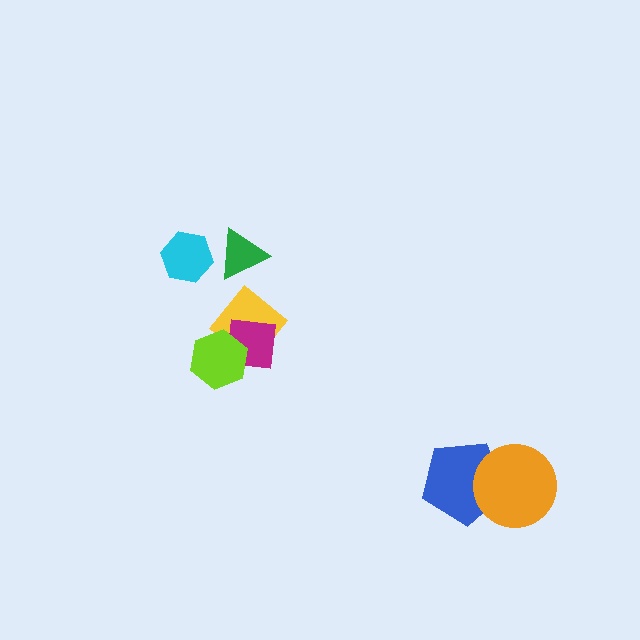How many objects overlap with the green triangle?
0 objects overlap with the green triangle.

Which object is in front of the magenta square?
The lime hexagon is in front of the magenta square.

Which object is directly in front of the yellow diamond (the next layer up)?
The magenta square is directly in front of the yellow diamond.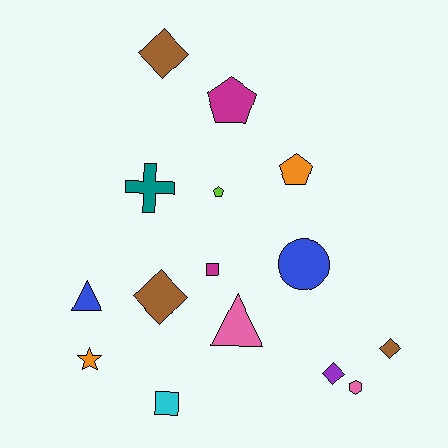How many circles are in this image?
There is 1 circle.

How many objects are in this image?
There are 15 objects.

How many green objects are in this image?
There are no green objects.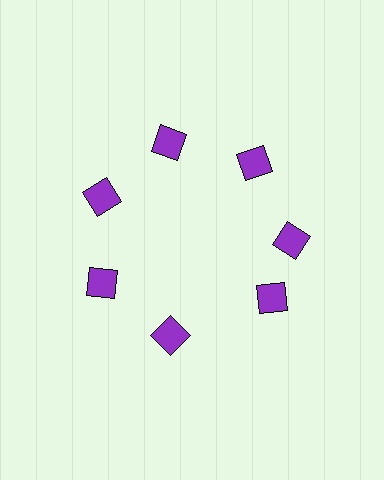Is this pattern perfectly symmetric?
No. The 7 purple squares are arranged in a ring, but one element near the 5 o'clock position is rotated out of alignment along the ring, breaking the 7-fold rotational symmetry.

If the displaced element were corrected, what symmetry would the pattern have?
It would have 7-fold rotational symmetry — the pattern would map onto itself every 51 degrees.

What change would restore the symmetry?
The symmetry would be restored by rotating it back into even spacing with its neighbors so that all 7 squares sit at equal angles and equal distance from the center.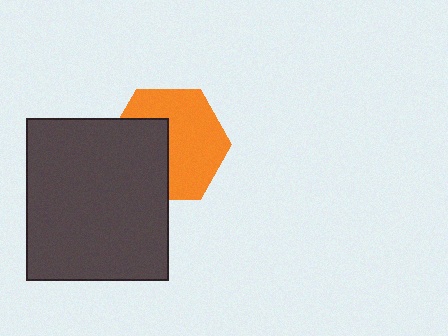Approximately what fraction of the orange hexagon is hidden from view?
Roughly 40% of the orange hexagon is hidden behind the dark gray rectangle.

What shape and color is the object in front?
The object in front is a dark gray rectangle.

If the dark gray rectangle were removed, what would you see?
You would see the complete orange hexagon.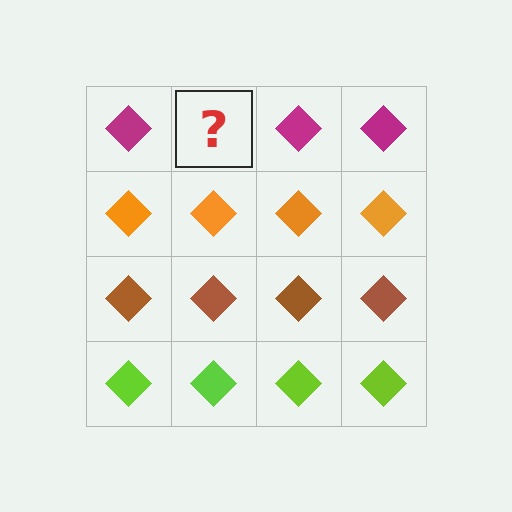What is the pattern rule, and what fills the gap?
The rule is that each row has a consistent color. The gap should be filled with a magenta diamond.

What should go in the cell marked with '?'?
The missing cell should contain a magenta diamond.